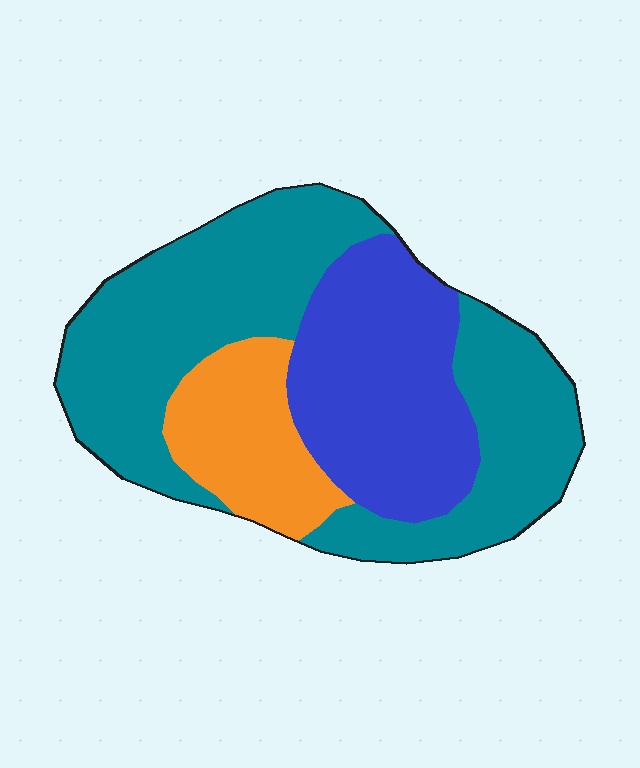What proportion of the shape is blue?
Blue covers 30% of the shape.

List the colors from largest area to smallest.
From largest to smallest: teal, blue, orange.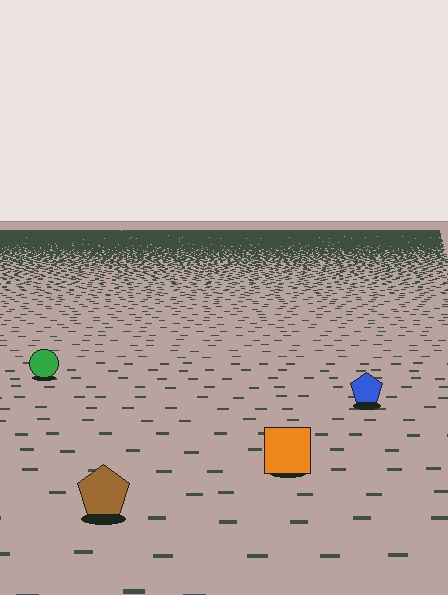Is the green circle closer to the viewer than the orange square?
No. The orange square is closer — you can tell from the texture gradient: the ground texture is coarser near it.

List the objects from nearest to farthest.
From nearest to farthest: the brown pentagon, the orange square, the blue pentagon, the green circle.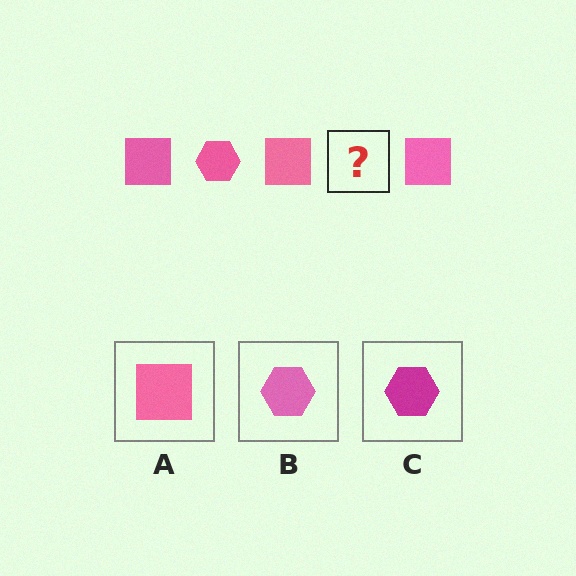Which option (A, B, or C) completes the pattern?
B.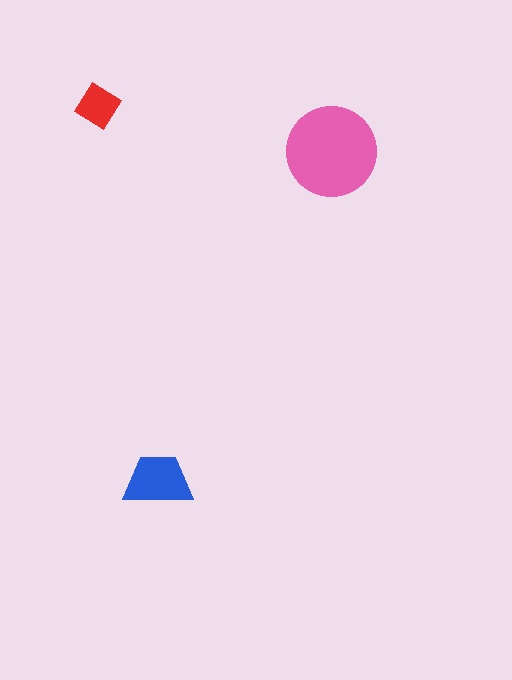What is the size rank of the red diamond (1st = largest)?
3rd.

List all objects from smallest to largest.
The red diamond, the blue trapezoid, the pink circle.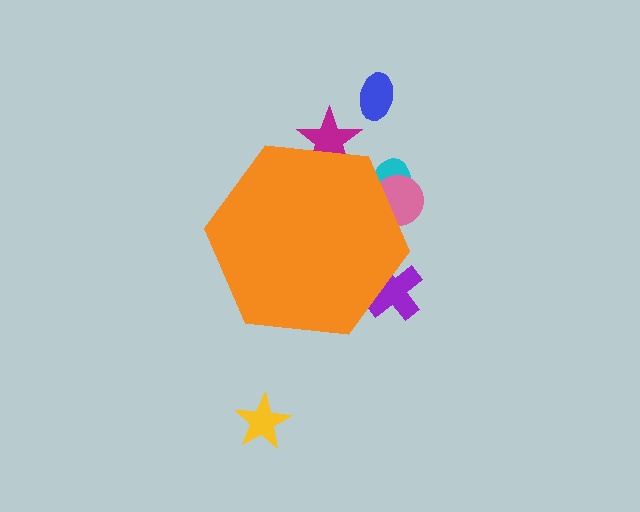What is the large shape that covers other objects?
An orange hexagon.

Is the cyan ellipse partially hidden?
Yes, the cyan ellipse is partially hidden behind the orange hexagon.